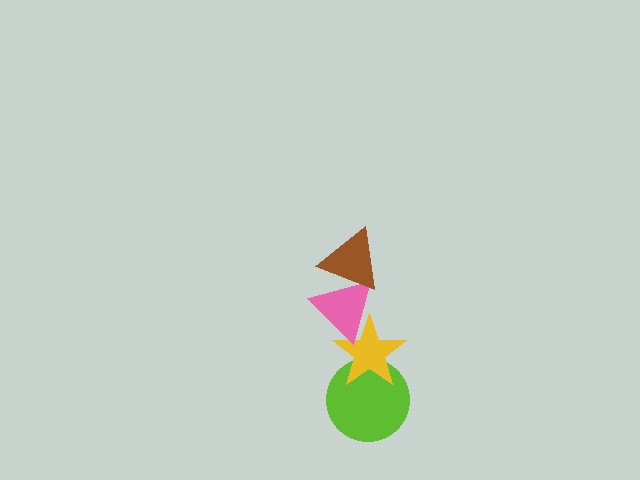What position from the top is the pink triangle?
The pink triangle is 2nd from the top.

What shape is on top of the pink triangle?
The brown triangle is on top of the pink triangle.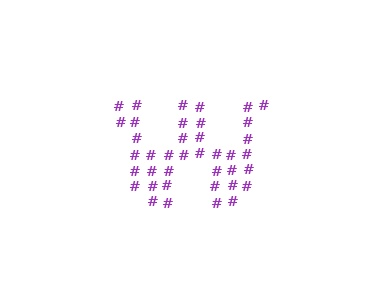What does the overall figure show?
The overall figure shows the letter W.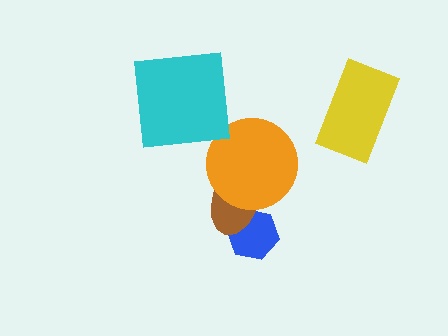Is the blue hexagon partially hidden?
Yes, it is partially covered by another shape.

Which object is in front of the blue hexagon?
The brown ellipse is in front of the blue hexagon.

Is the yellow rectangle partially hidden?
No, no other shape covers it.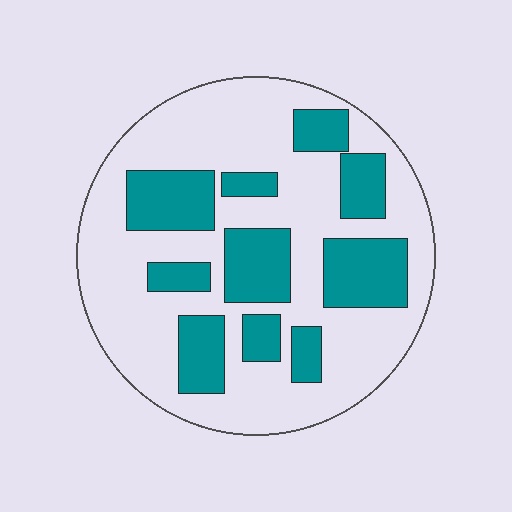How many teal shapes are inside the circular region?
10.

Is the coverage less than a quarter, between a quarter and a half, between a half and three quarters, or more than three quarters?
Between a quarter and a half.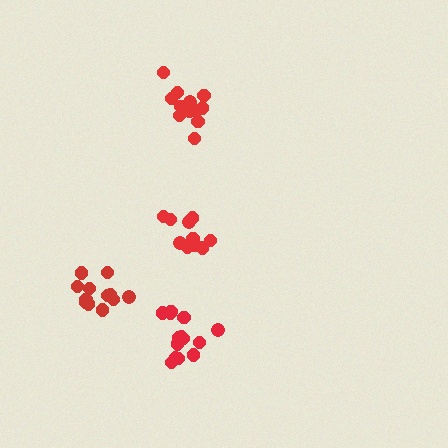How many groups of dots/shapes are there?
There are 4 groups.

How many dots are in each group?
Group 1: 14 dots, Group 2: 15 dots, Group 3: 10 dots, Group 4: 12 dots (51 total).